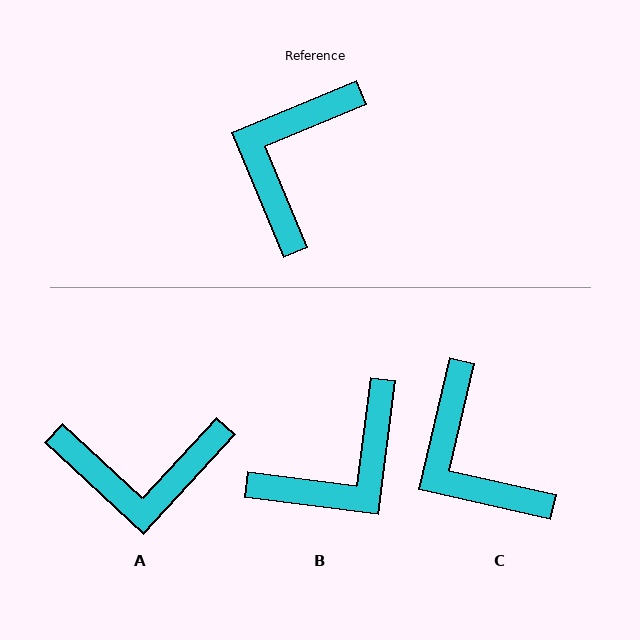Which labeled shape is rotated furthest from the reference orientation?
B, about 150 degrees away.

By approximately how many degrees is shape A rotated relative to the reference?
Approximately 115 degrees counter-clockwise.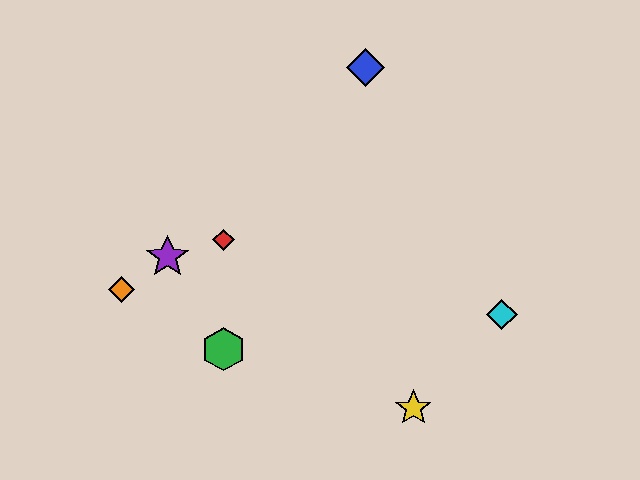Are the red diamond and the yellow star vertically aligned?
No, the red diamond is at x≈223 and the yellow star is at x≈413.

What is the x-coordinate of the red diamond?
The red diamond is at x≈223.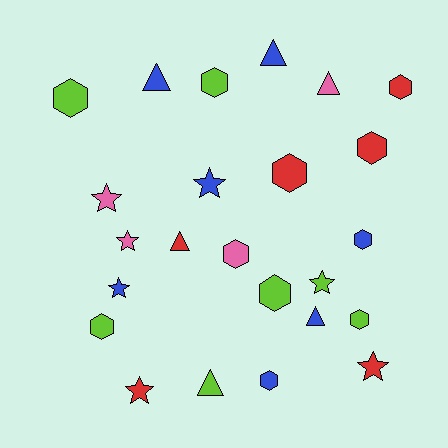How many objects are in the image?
There are 24 objects.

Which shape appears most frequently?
Hexagon, with 11 objects.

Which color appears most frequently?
Lime, with 7 objects.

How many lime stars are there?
There is 1 lime star.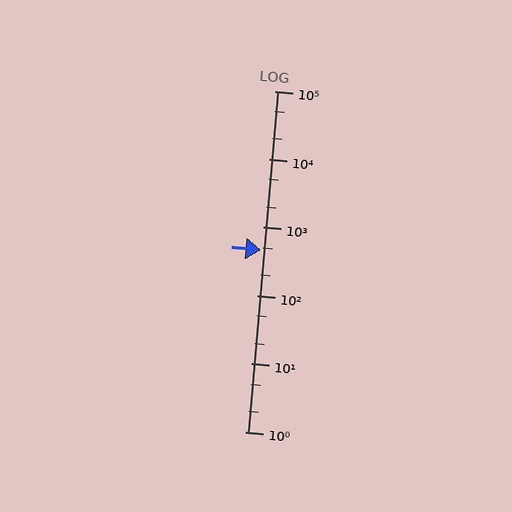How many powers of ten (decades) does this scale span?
The scale spans 5 decades, from 1 to 100000.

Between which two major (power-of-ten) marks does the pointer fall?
The pointer is between 100 and 1000.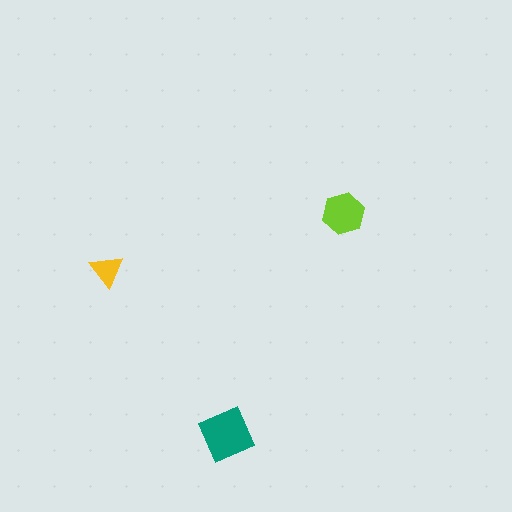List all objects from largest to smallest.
The teal square, the lime hexagon, the yellow triangle.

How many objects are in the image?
There are 3 objects in the image.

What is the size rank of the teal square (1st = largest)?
1st.